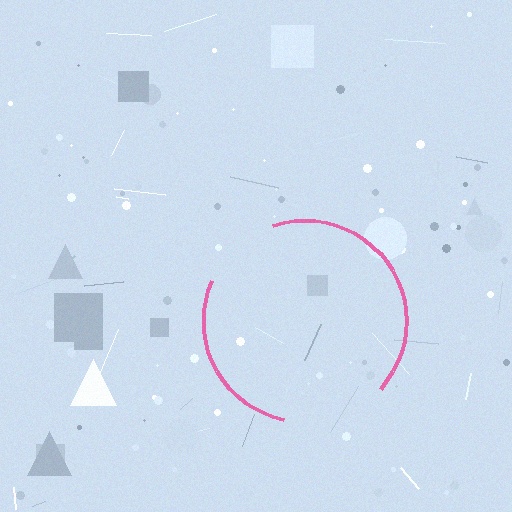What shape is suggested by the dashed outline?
The dashed outline suggests a circle.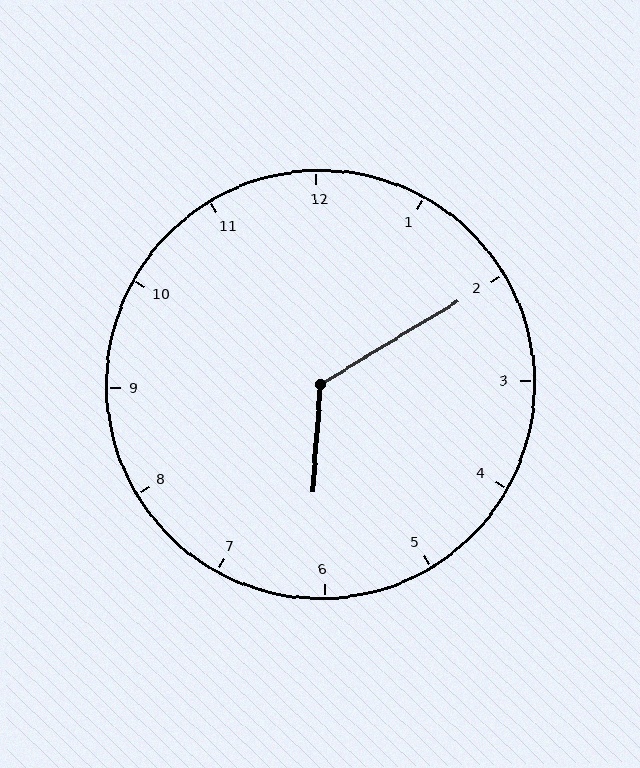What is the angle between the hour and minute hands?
Approximately 125 degrees.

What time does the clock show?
6:10.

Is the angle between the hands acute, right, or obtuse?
It is obtuse.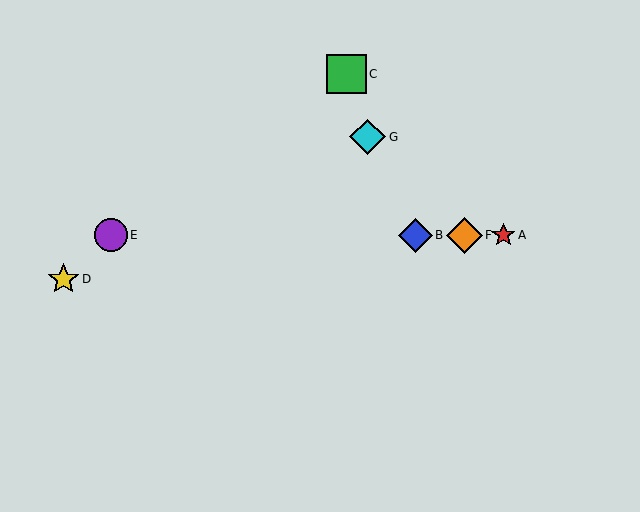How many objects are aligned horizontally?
4 objects (A, B, E, F) are aligned horizontally.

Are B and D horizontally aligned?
No, B is at y≈235 and D is at y≈279.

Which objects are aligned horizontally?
Objects A, B, E, F are aligned horizontally.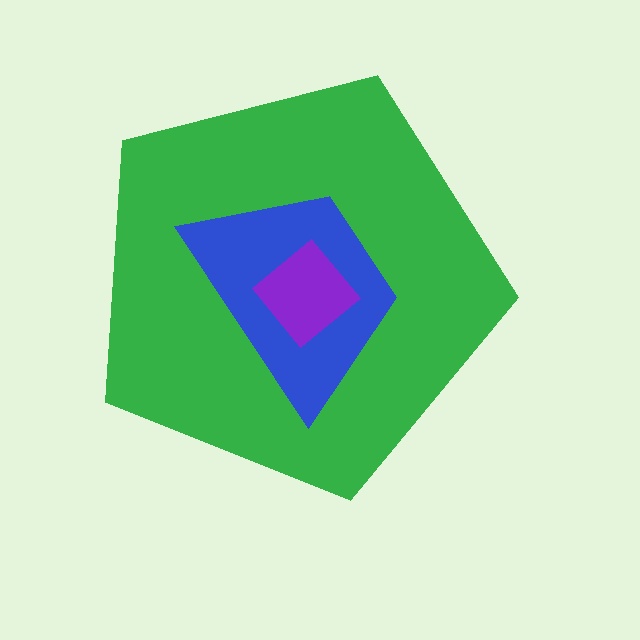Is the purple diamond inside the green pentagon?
Yes.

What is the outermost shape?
The green pentagon.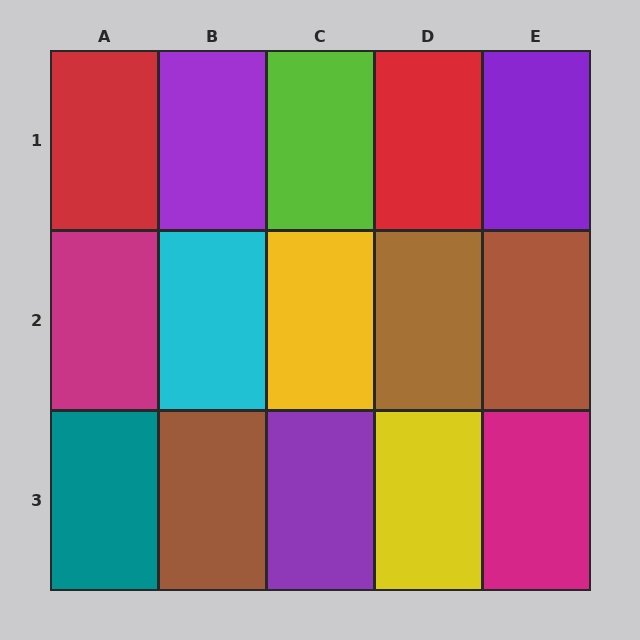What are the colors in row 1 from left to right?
Red, purple, lime, red, purple.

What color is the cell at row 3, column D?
Yellow.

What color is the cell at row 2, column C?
Yellow.